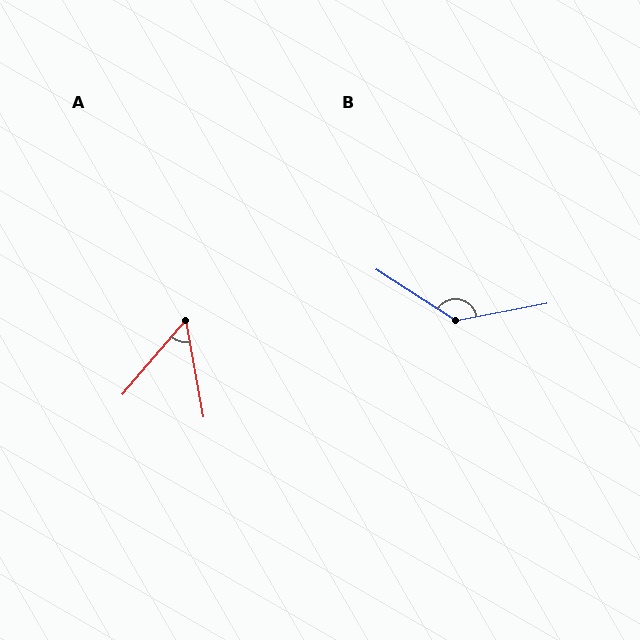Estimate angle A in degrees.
Approximately 51 degrees.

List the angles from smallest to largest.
A (51°), B (137°).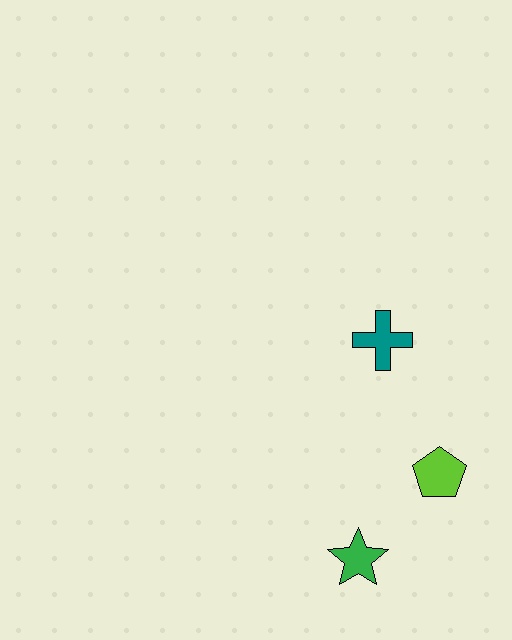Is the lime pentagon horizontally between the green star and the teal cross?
No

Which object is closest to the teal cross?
The lime pentagon is closest to the teal cross.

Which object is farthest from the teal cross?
The green star is farthest from the teal cross.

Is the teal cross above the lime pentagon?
Yes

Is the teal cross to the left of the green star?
No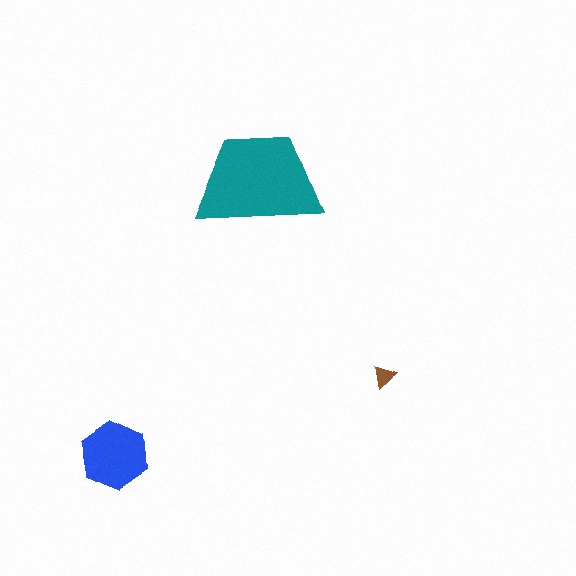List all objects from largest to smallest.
The teal trapezoid, the blue hexagon, the brown triangle.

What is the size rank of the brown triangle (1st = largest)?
3rd.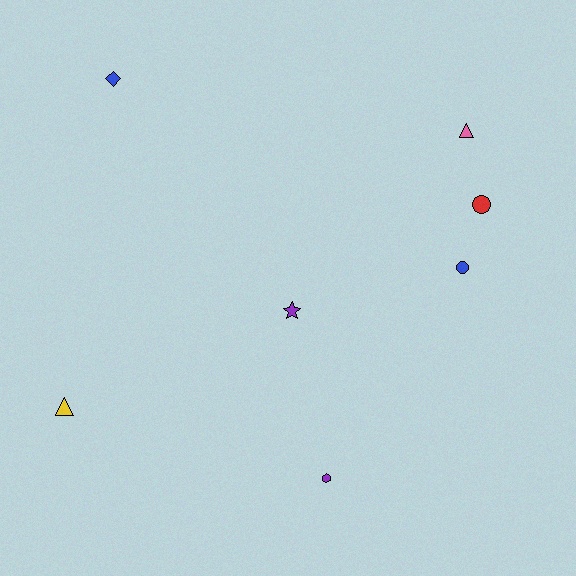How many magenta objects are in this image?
There are no magenta objects.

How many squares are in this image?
There are no squares.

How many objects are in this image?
There are 7 objects.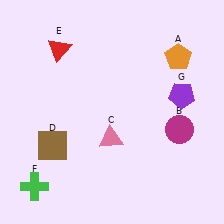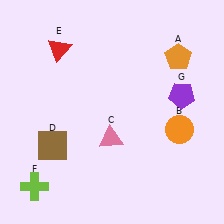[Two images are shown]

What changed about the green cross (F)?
In Image 1, F is green. In Image 2, it changed to lime.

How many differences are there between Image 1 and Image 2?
There are 2 differences between the two images.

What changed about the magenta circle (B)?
In Image 1, B is magenta. In Image 2, it changed to orange.